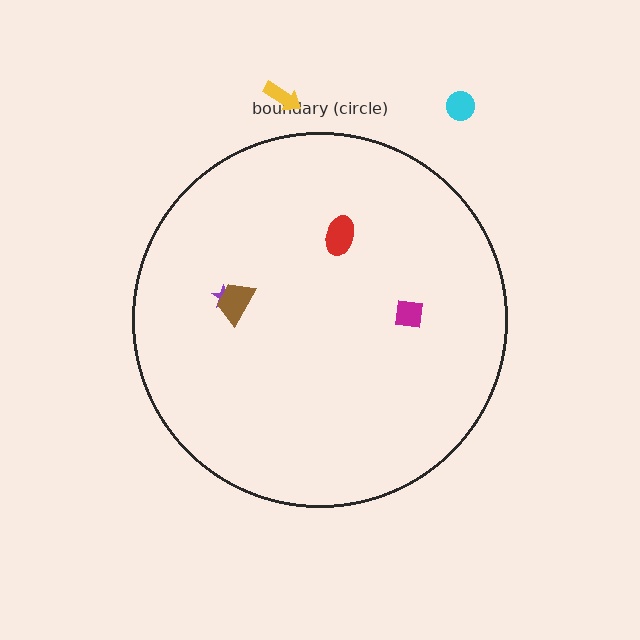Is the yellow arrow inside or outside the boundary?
Outside.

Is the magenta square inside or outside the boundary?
Inside.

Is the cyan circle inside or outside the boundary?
Outside.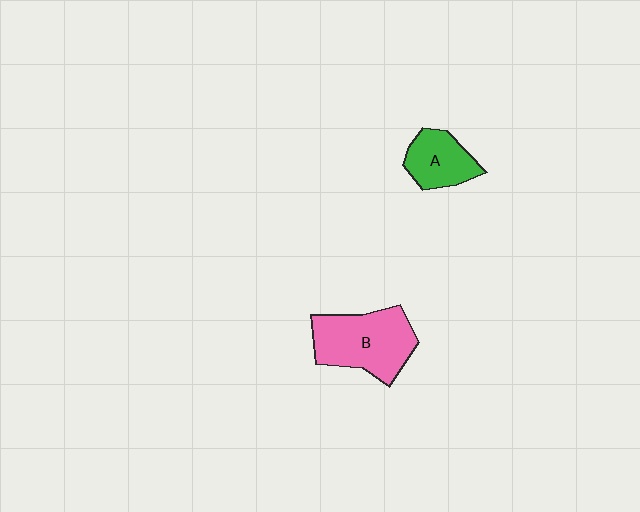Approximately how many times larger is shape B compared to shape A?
Approximately 1.7 times.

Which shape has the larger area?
Shape B (pink).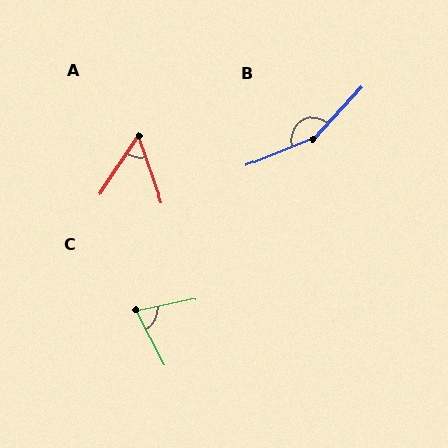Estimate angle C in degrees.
Approximately 75 degrees.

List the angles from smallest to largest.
A (52°), C (75°), B (155°).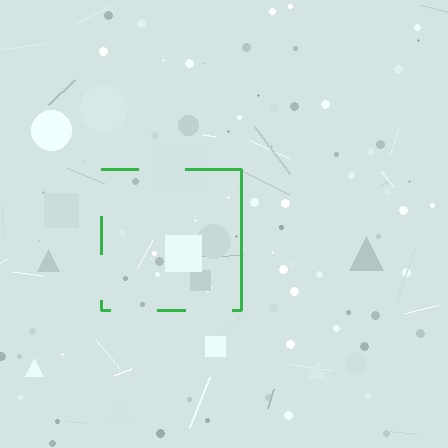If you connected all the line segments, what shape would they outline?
They would outline a square.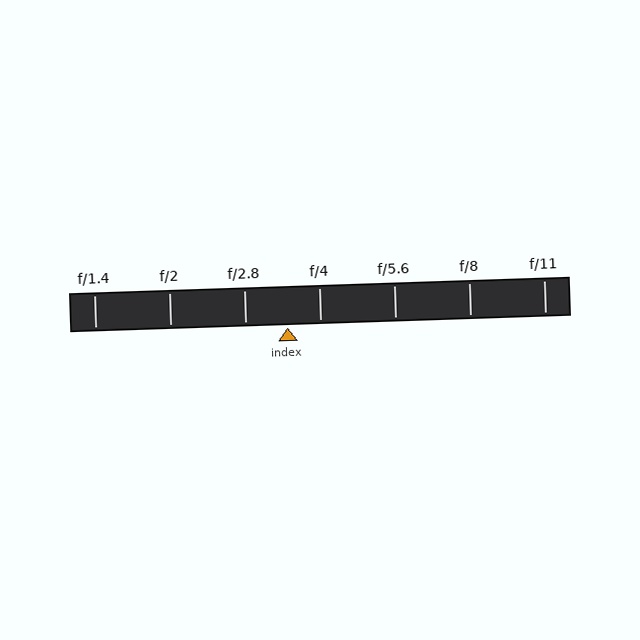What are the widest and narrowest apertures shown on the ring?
The widest aperture shown is f/1.4 and the narrowest is f/11.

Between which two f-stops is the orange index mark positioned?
The index mark is between f/2.8 and f/4.